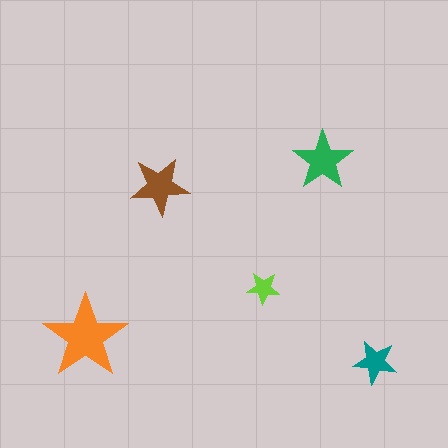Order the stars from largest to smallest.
the orange one, the green one, the brown one, the teal one, the lime one.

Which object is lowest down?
The teal star is bottommost.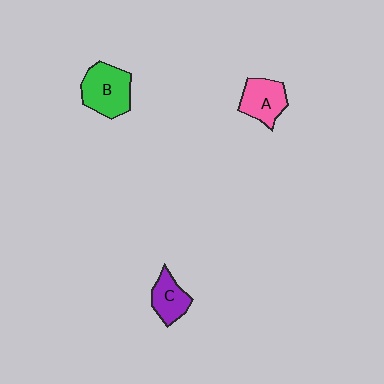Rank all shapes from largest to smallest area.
From largest to smallest: B (green), A (pink), C (purple).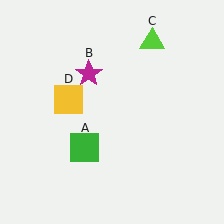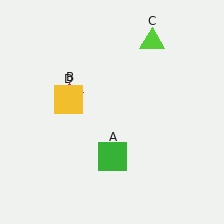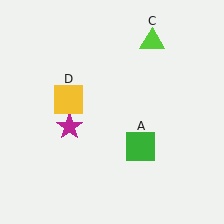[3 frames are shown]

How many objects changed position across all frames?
2 objects changed position: green square (object A), magenta star (object B).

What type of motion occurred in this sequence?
The green square (object A), magenta star (object B) rotated counterclockwise around the center of the scene.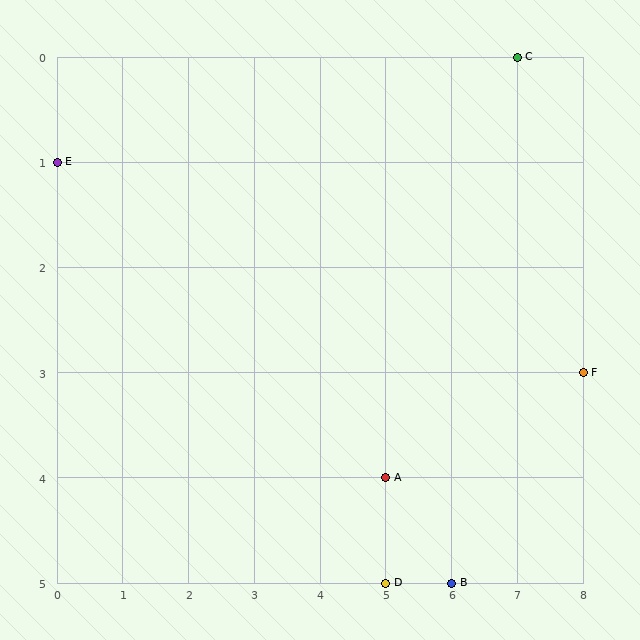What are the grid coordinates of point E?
Point E is at grid coordinates (0, 1).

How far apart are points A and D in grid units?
Points A and D are 1 row apart.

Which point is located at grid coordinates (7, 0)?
Point C is at (7, 0).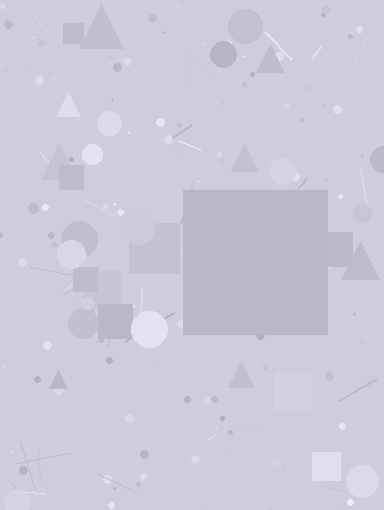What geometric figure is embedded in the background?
A square is embedded in the background.